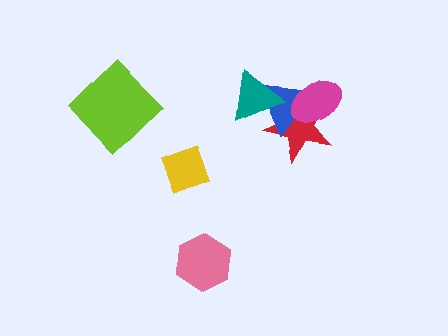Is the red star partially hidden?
Yes, it is partially covered by another shape.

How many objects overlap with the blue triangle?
3 objects overlap with the blue triangle.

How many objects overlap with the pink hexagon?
0 objects overlap with the pink hexagon.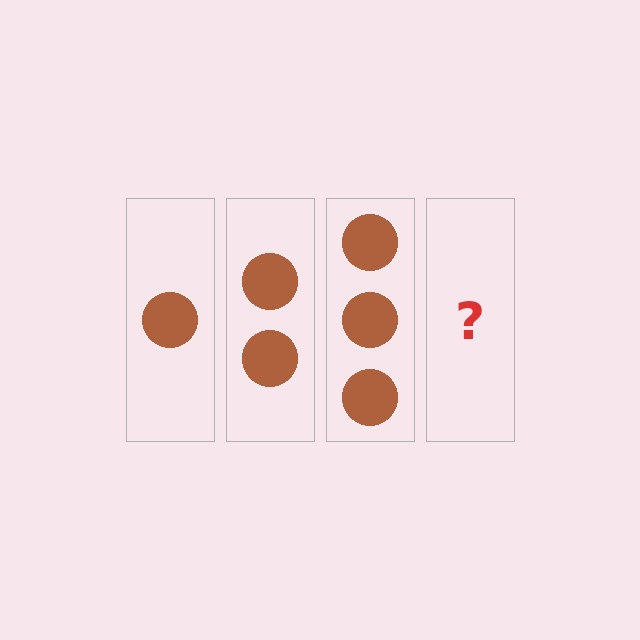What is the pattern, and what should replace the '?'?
The pattern is that each step adds one more circle. The '?' should be 4 circles.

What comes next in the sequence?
The next element should be 4 circles.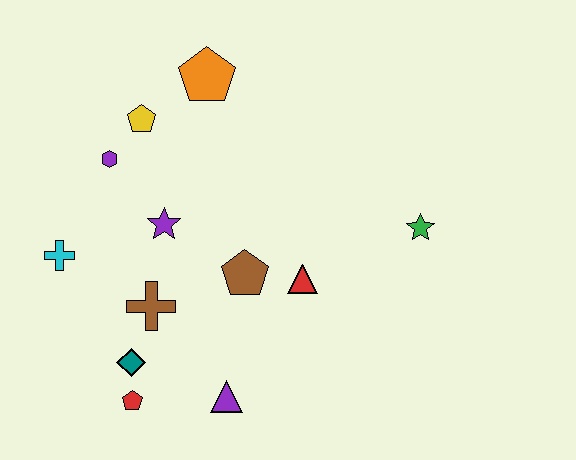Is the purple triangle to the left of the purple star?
No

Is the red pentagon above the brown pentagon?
No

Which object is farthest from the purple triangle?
The orange pentagon is farthest from the purple triangle.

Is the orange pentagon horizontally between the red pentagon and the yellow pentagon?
No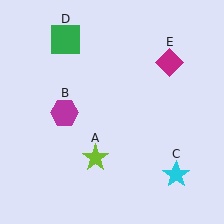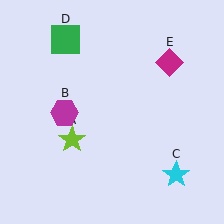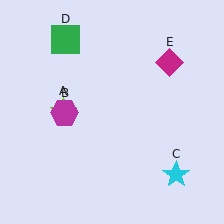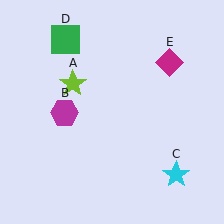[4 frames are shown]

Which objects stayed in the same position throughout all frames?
Magenta hexagon (object B) and cyan star (object C) and green square (object D) and magenta diamond (object E) remained stationary.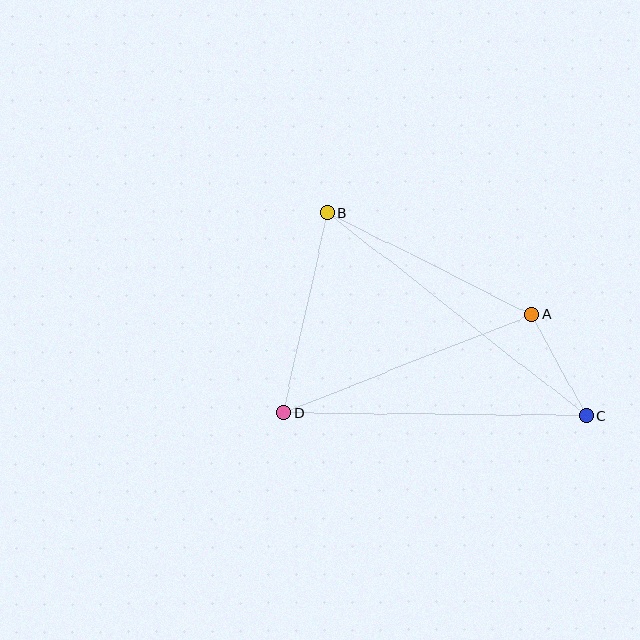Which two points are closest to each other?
Points A and C are closest to each other.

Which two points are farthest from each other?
Points B and C are farthest from each other.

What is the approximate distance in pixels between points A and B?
The distance between A and B is approximately 229 pixels.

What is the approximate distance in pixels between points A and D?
The distance between A and D is approximately 267 pixels.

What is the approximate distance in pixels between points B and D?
The distance between B and D is approximately 205 pixels.